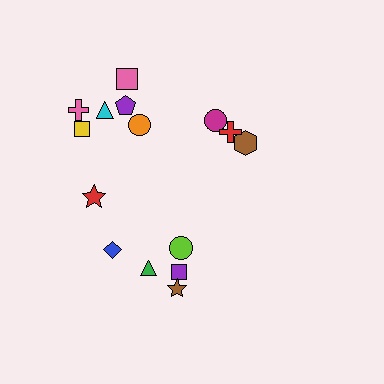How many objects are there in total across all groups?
There are 15 objects.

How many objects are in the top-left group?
There are 7 objects.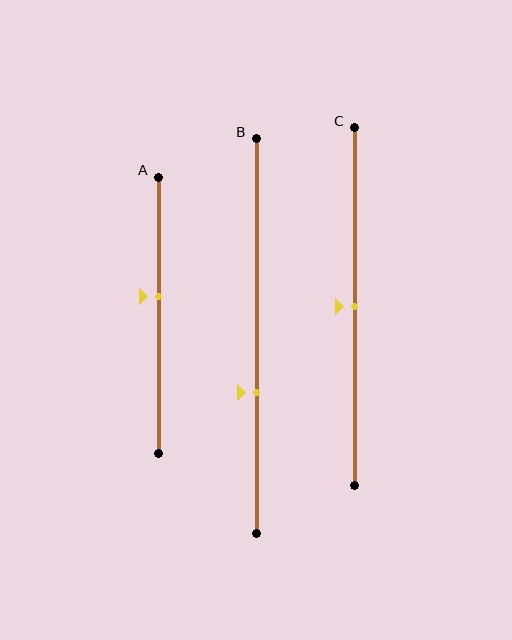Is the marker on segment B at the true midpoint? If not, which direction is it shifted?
No, the marker on segment B is shifted downward by about 14% of the segment length.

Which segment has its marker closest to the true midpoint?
Segment C has its marker closest to the true midpoint.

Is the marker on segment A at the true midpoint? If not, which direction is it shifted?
No, the marker on segment A is shifted upward by about 7% of the segment length.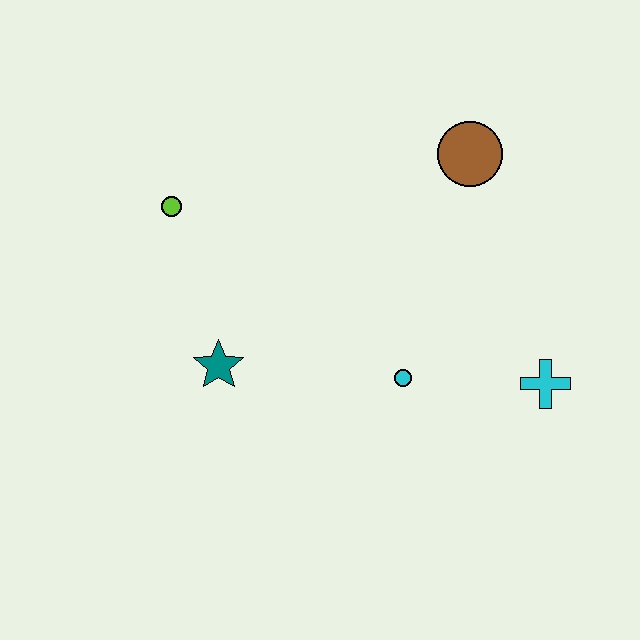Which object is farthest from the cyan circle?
The lime circle is farthest from the cyan circle.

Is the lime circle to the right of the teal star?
No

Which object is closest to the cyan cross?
The cyan circle is closest to the cyan cross.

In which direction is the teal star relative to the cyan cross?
The teal star is to the left of the cyan cross.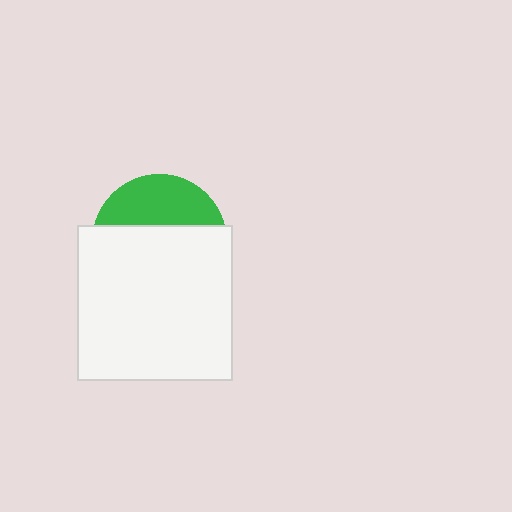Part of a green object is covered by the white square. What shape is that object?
It is a circle.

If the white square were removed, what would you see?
You would see the complete green circle.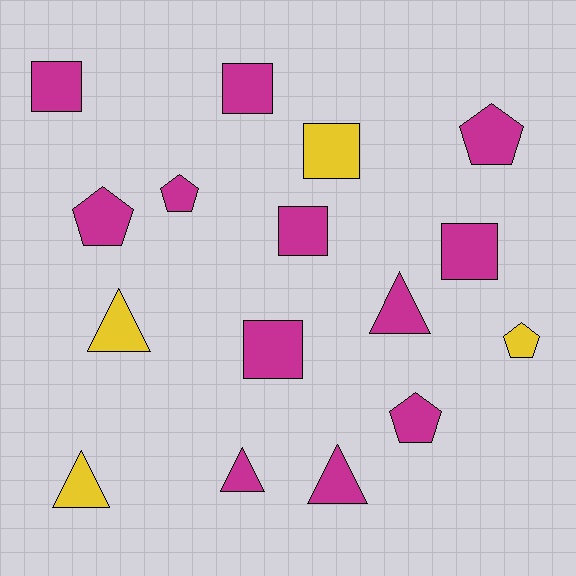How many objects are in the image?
There are 16 objects.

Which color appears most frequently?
Magenta, with 12 objects.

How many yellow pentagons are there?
There is 1 yellow pentagon.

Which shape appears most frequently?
Square, with 6 objects.